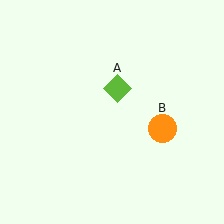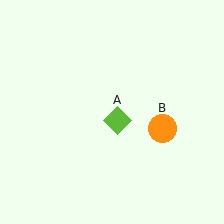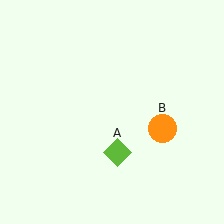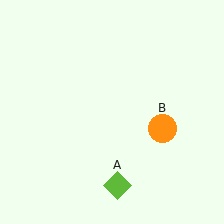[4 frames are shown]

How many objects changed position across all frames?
1 object changed position: lime diamond (object A).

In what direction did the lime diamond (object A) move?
The lime diamond (object A) moved down.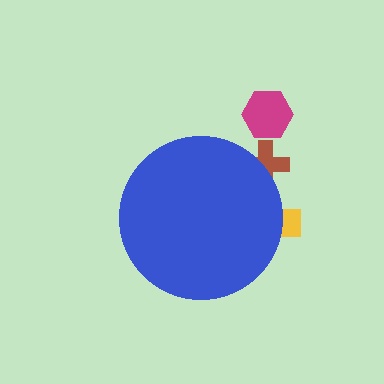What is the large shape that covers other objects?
A blue circle.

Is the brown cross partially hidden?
Yes, the brown cross is partially hidden behind the blue circle.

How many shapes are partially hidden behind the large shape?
2 shapes are partially hidden.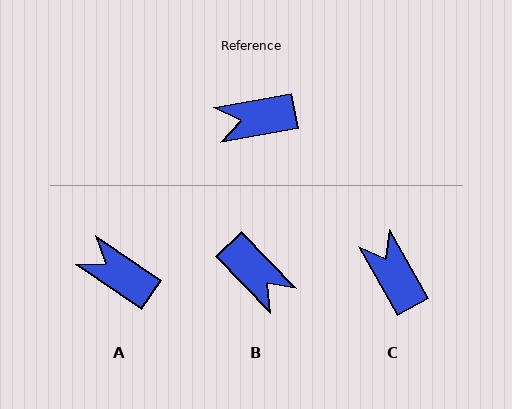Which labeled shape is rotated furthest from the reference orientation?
B, about 124 degrees away.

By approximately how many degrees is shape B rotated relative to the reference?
Approximately 124 degrees counter-clockwise.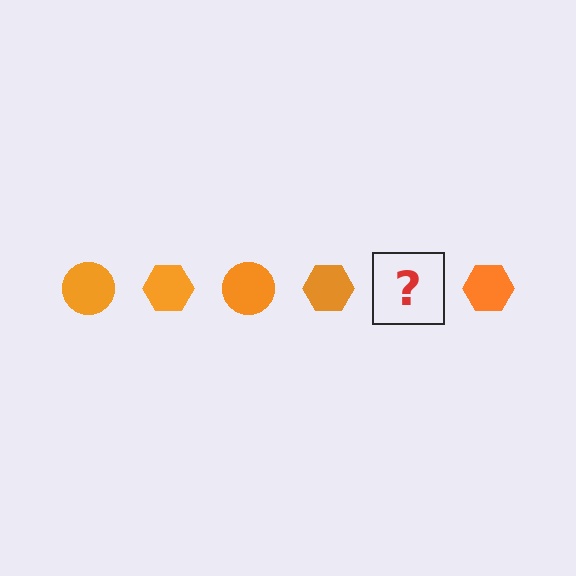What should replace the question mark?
The question mark should be replaced with an orange circle.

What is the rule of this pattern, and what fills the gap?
The rule is that the pattern cycles through circle, hexagon shapes in orange. The gap should be filled with an orange circle.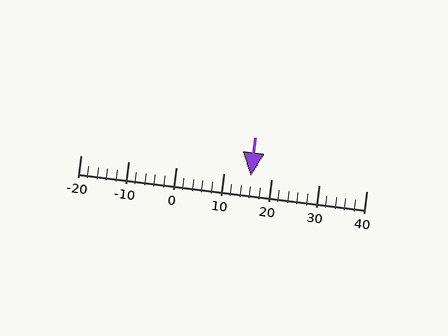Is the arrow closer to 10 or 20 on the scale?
The arrow is closer to 20.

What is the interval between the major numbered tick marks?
The major tick marks are spaced 10 units apart.